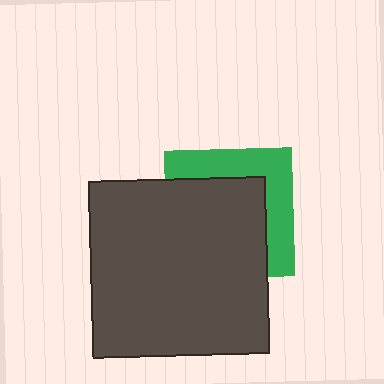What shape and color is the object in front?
The object in front is a dark gray square.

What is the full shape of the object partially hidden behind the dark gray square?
The partially hidden object is a green square.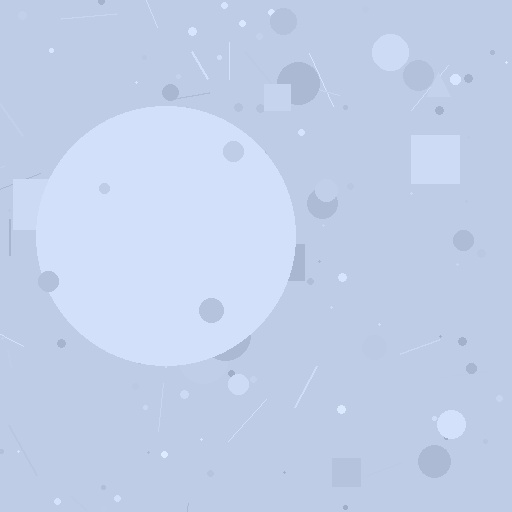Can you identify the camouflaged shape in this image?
The camouflaged shape is a circle.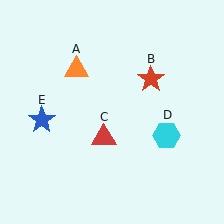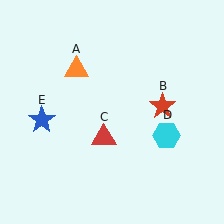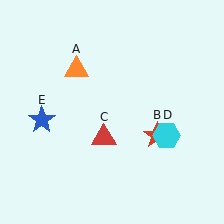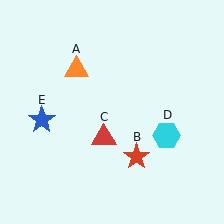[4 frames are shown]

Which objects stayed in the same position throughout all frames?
Orange triangle (object A) and red triangle (object C) and cyan hexagon (object D) and blue star (object E) remained stationary.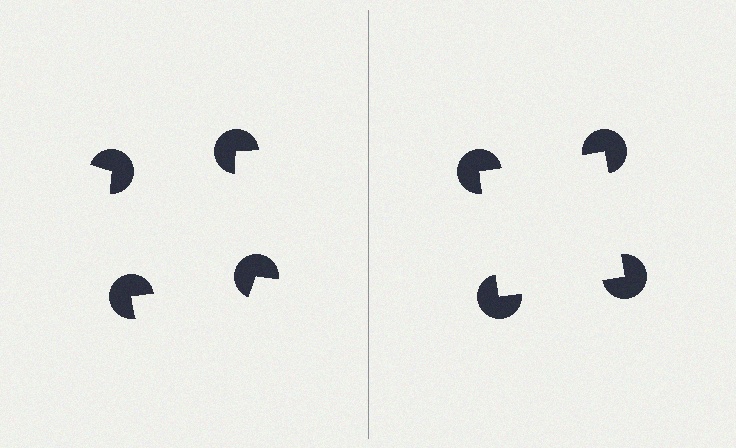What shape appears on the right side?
An illusory square.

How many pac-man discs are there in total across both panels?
8 — 4 on each side.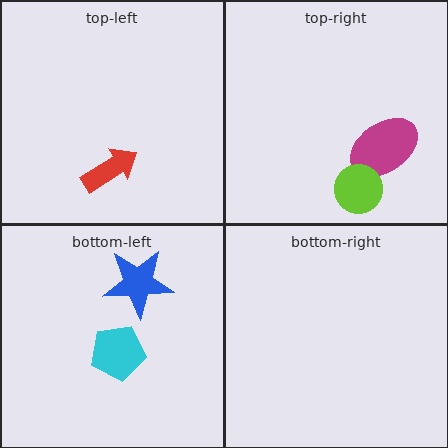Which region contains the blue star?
The bottom-left region.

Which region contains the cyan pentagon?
The bottom-left region.